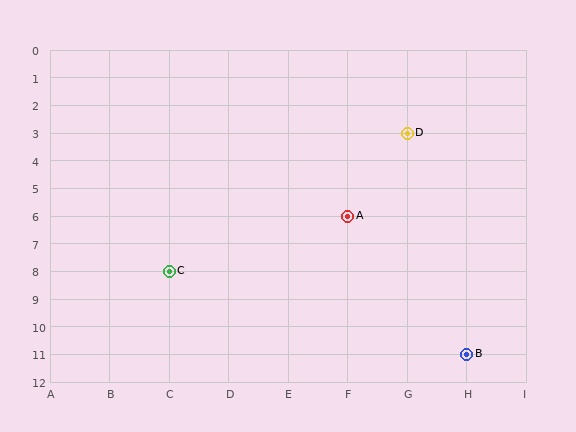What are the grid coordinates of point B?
Point B is at grid coordinates (H, 11).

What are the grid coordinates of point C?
Point C is at grid coordinates (C, 8).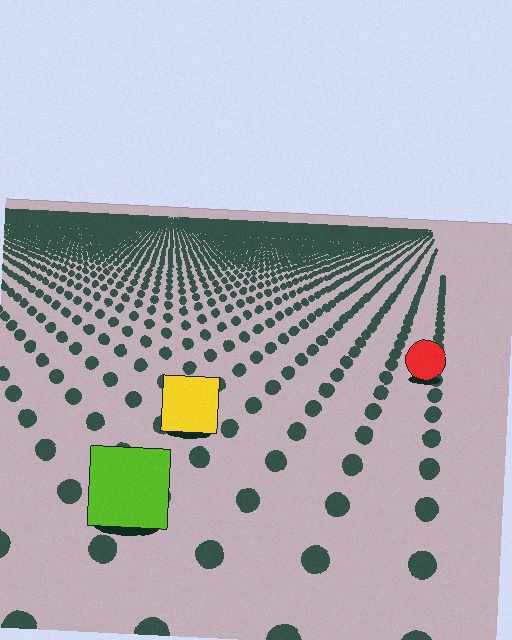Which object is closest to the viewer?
The lime square is closest. The texture marks near it are larger and more spread out.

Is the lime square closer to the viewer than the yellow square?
Yes. The lime square is closer — you can tell from the texture gradient: the ground texture is coarser near it.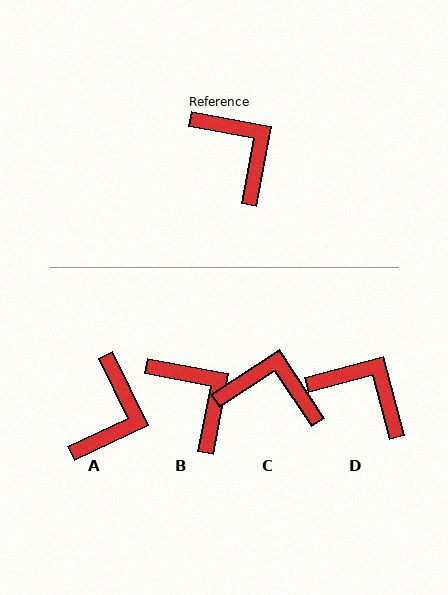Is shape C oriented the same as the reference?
No, it is off by about 44 degrees.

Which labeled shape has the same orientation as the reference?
B.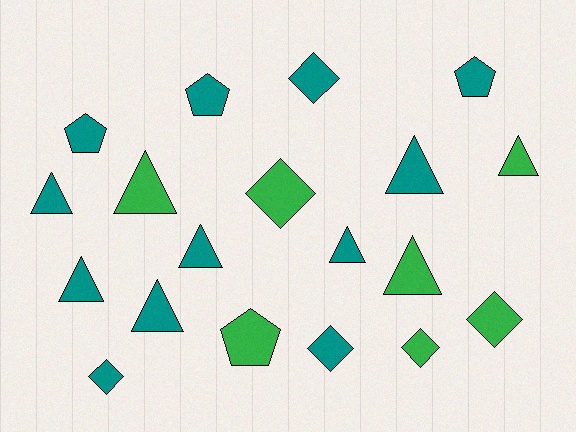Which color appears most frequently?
Teal, with 12 objects.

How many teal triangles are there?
There are 6 teal triangles.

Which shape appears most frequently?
Triangle, with 9 objects.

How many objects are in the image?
There are 19 objects.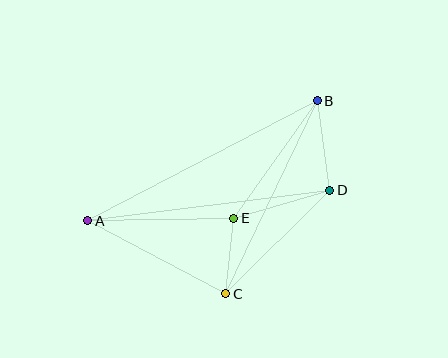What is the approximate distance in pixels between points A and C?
The distance between A and C is approximately 156 pixels.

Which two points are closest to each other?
Points C and E are closest to each other.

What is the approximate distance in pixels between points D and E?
The distance between D and E is approximately 100 pixels.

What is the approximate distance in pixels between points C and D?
The distance between C and D is approximately 147 pixels.